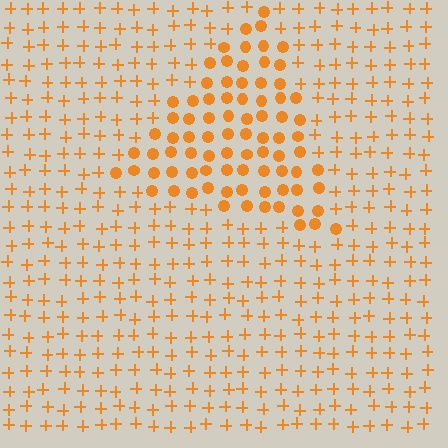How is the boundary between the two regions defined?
The boundary is defined by a change in element shape: circles inside vs. plus signs outside. All elements share the same color and spacing.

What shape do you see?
I see a triangle.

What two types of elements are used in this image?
The image uses circles inside the triangle region and plus signs outside it.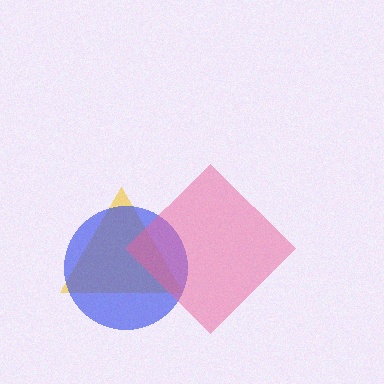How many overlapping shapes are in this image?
There are 3 overlapping shapes in the image.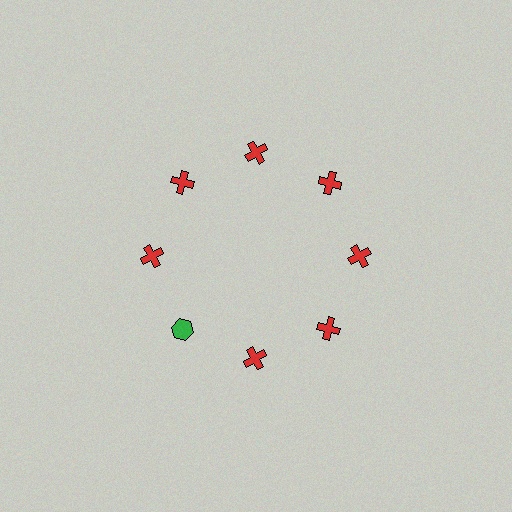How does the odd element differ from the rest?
It differs in both color (green instead of red) and shape (hexagon instead of cross).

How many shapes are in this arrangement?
There are 8 shapes arranged in a ring pattern.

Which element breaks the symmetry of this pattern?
The green hexagon at roughly the 8 o'clock position breaks the symmetry. All other shapes are red crosses.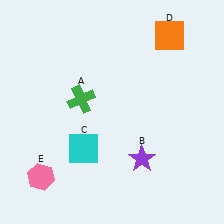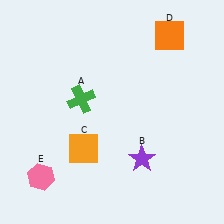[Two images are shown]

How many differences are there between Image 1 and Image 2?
There is 1 difference between the two images.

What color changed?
The square (C) changed from cyan in Image 1 to orange in Image 2.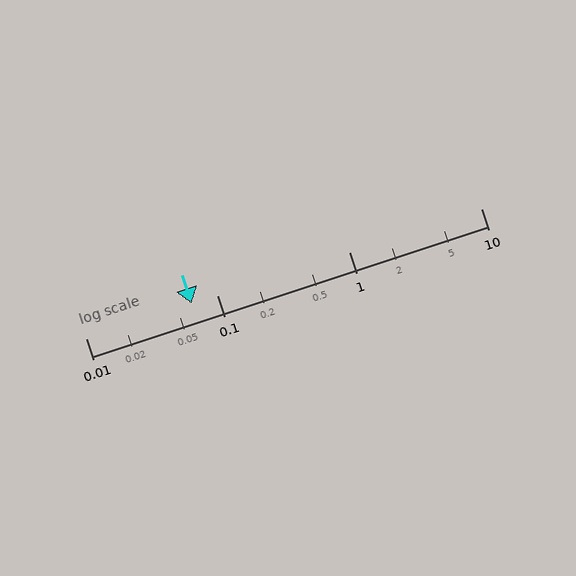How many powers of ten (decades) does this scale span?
The scale spans 3 decades, from 0.01 to 10.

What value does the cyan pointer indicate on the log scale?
The pointer indicates approximately 0.064.